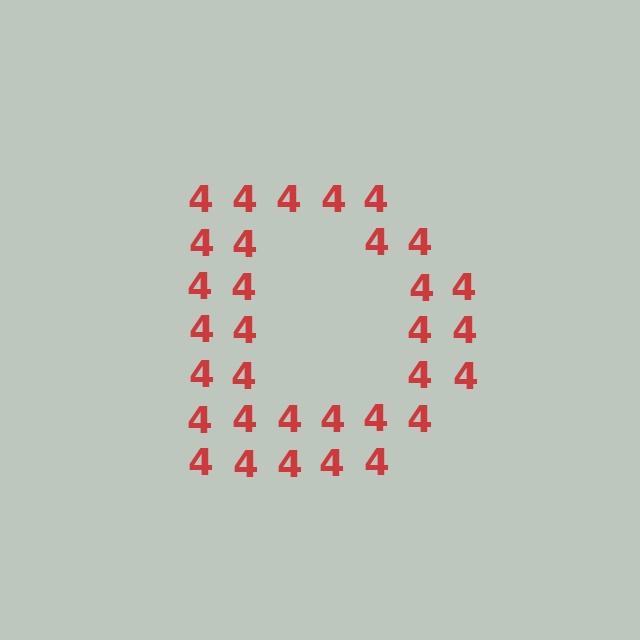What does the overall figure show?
The overall figure shows the letter D.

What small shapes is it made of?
It is made of small digit 4's.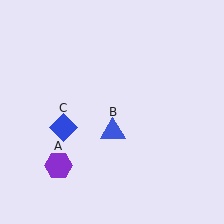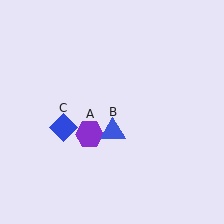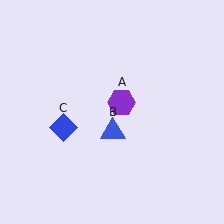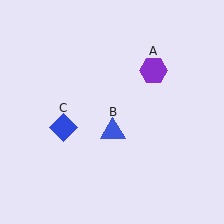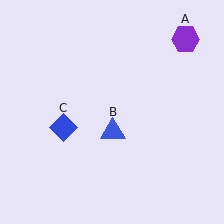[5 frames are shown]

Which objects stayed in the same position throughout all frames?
Blue triangle (object B) and blue diamond (object C) remained stationary.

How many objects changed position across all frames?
1 object changed position: purple hexagon (object A).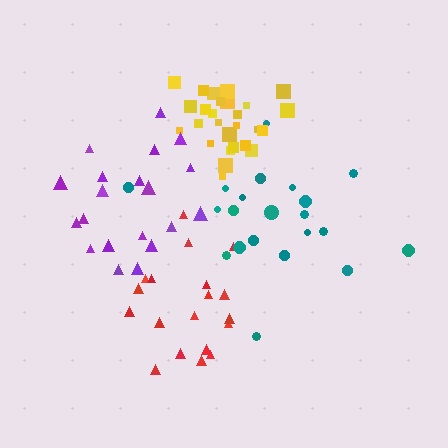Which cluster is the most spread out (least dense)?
Red.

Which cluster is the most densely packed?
Yellow.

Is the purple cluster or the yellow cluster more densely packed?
Yellow.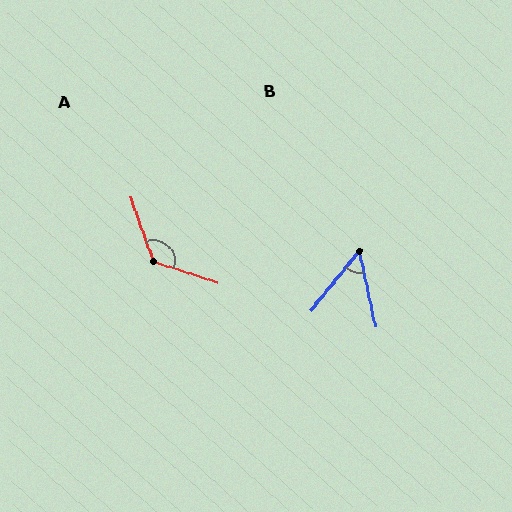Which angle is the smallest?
B, at approximately 51 degrees.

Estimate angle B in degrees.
Approximately 51 degrees.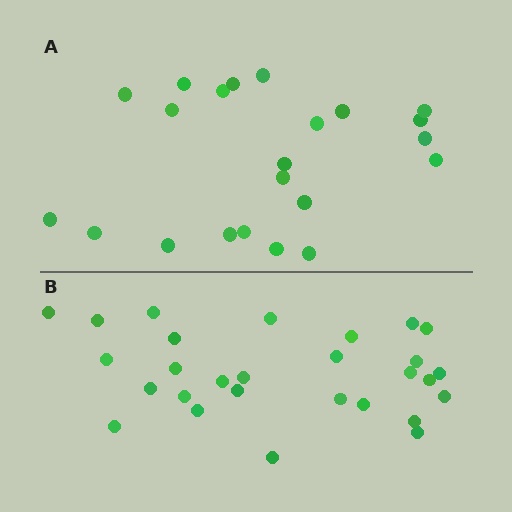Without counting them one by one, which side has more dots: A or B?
Region B (the bottom region) has more dots.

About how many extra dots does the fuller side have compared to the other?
Region B has about 6 more dots than region A.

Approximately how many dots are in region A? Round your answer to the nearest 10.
About 20 dots. (The exact count is 22, which rounds to 20.)